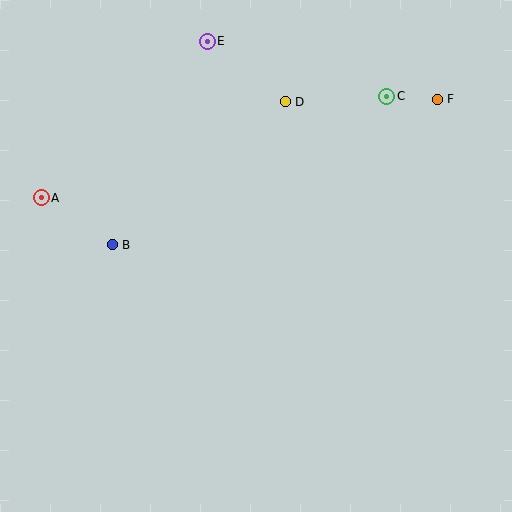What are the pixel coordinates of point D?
Point D is at (285, 102).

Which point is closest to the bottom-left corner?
Point B is closest to the bottom-left corner.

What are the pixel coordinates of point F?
Point F is at (437, 99).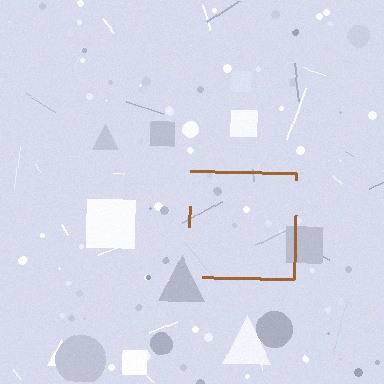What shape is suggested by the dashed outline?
The dashed outline suggests a square.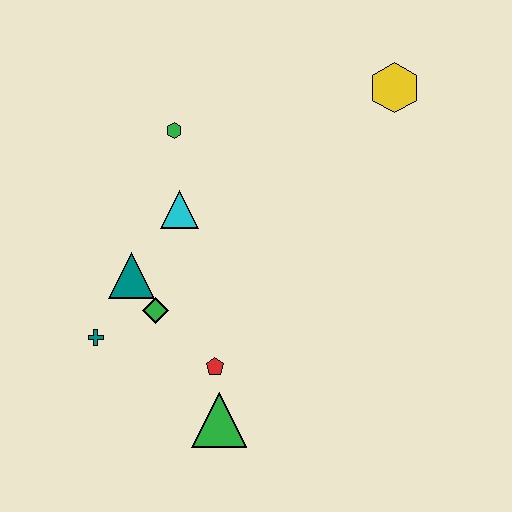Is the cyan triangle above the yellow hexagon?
No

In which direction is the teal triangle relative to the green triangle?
The teal triangle is above the green triangle.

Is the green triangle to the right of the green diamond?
Yes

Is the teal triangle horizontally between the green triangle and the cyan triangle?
No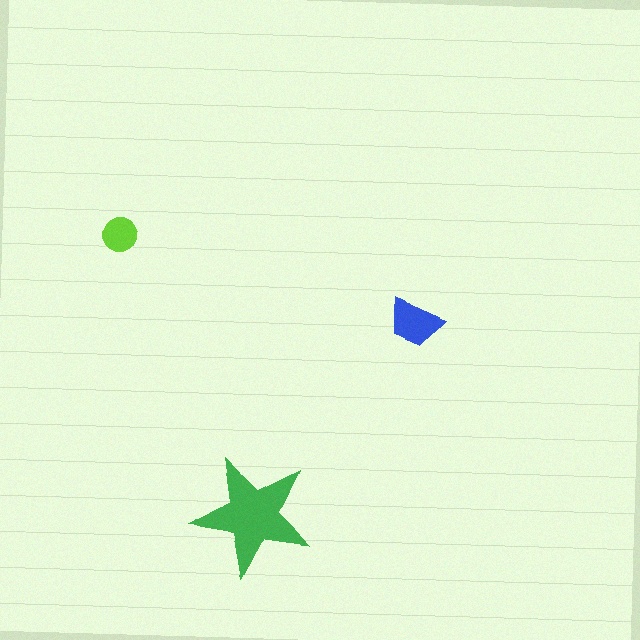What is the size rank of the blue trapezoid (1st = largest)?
2nd.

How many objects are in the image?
There are 3 objects in the image.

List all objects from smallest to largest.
The lime circle, the blue trapezoid, the green star.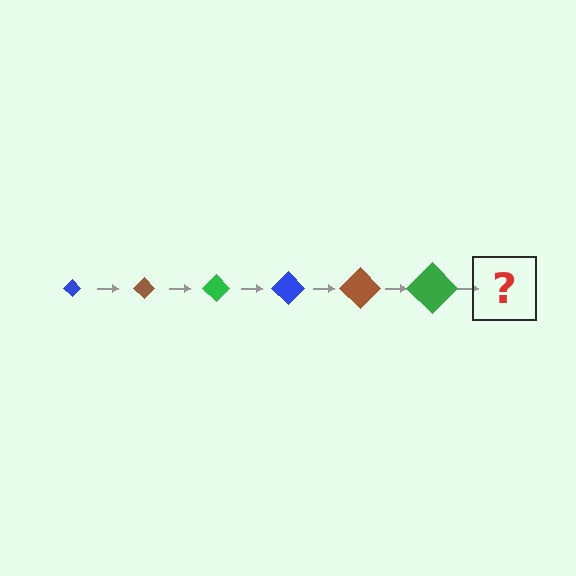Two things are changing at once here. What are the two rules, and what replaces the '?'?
The two rules are that the diamond grows larger each step and the color cycles through blue, brown, and green. The '?' should be a blue diamond, larger than the previous one.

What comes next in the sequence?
The next element should be a blue diamond, larger than the previous one.